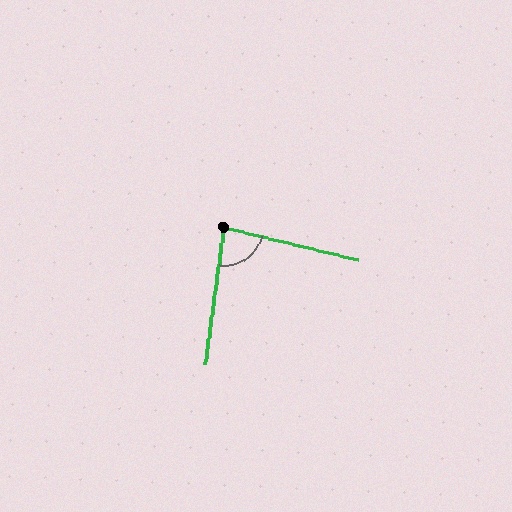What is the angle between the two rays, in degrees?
Approximately 84 degrees.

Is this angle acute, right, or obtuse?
It is acute.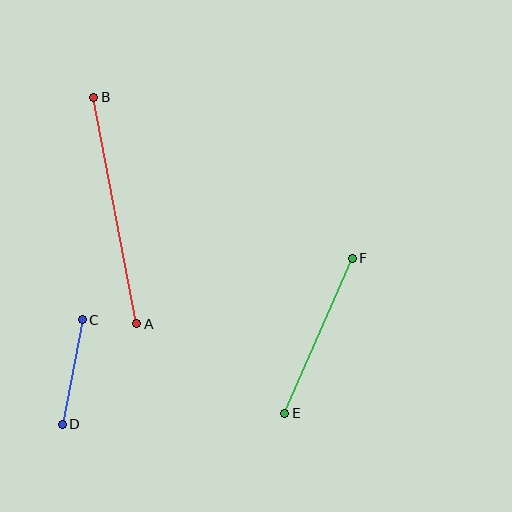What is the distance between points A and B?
The distance is approximately 231 pixels.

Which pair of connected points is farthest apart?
Points A and B are farthest apart.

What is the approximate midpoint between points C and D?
The midpoint is at approximately (72, 372) pixels.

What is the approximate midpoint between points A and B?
The midpoint is at approximately (115, 211) pixels.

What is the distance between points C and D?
The distance is approximately 106 pixels.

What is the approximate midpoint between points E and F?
The midpoint is at approximately (319, 336) pixels.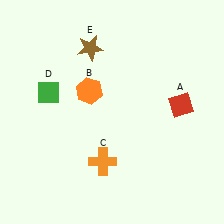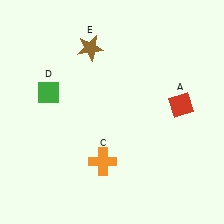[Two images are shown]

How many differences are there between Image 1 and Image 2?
There is 1 difference between the two images.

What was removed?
The orange hexagon (B) was removed in Image 2.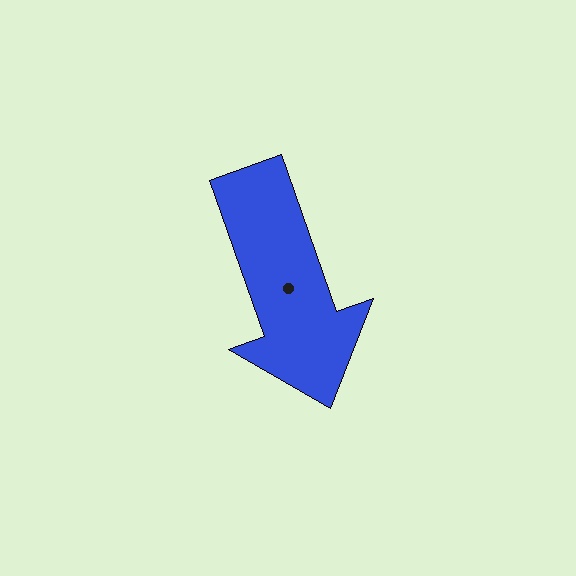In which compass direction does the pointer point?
South.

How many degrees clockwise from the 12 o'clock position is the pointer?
Approximately 160 degrees.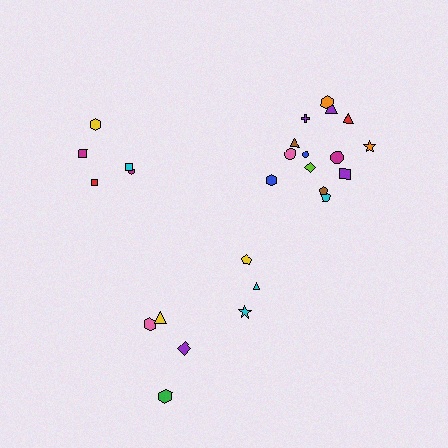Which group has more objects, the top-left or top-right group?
The top-right group.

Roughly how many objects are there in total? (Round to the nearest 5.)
Roughly 25 objects in total.